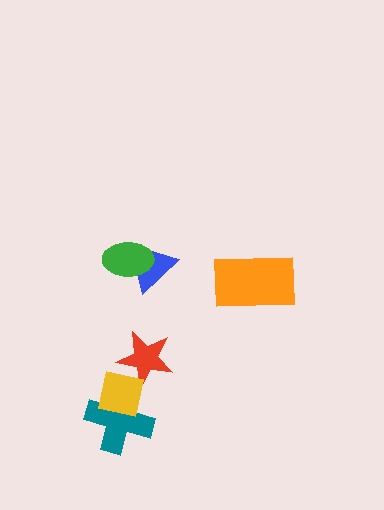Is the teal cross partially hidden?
Yes, it is partially covered by another shape.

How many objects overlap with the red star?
1 object overlaps with the red star.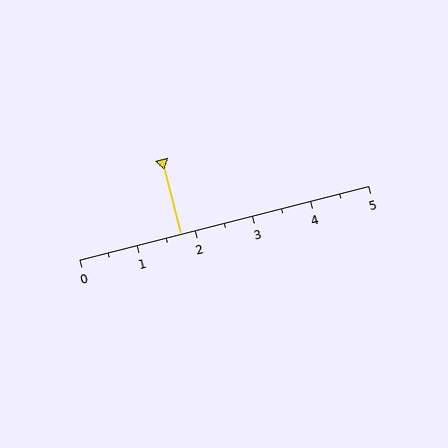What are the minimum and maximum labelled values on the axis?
The axis runs from 0 to 5.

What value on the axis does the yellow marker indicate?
The marker indicates approximately 1.8.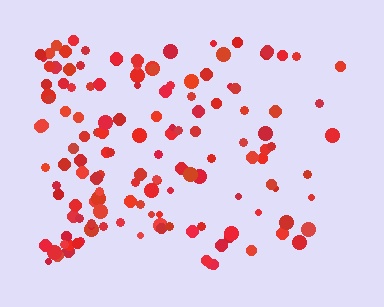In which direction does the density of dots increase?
From right to left, with the left side densest.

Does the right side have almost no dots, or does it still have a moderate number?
Still a moderate number, just noticeably fewer than the left.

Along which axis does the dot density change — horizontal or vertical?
Horizontal.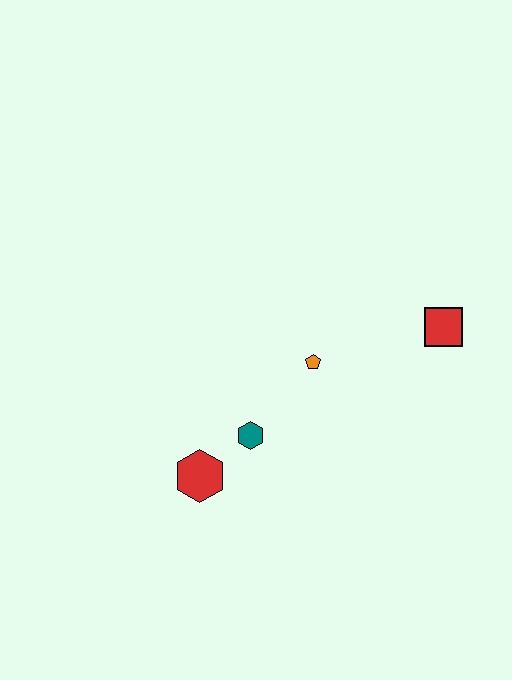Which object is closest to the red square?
The orange pentagon is closest to the red square.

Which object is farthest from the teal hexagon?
The red square is farthest from the teal hexagon.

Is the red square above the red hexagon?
Yes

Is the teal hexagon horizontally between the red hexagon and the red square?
Yes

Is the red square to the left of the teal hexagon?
No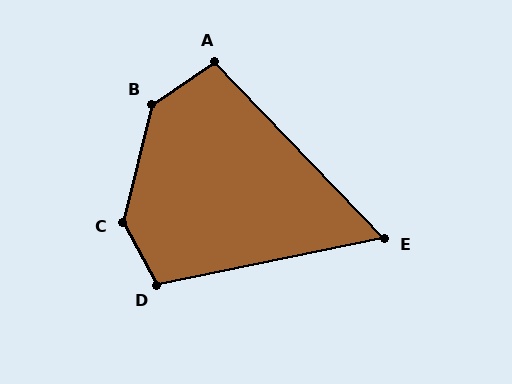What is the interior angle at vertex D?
Approximately 106 degrees (obtuse).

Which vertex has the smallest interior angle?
E, at approximately 58 degrees.